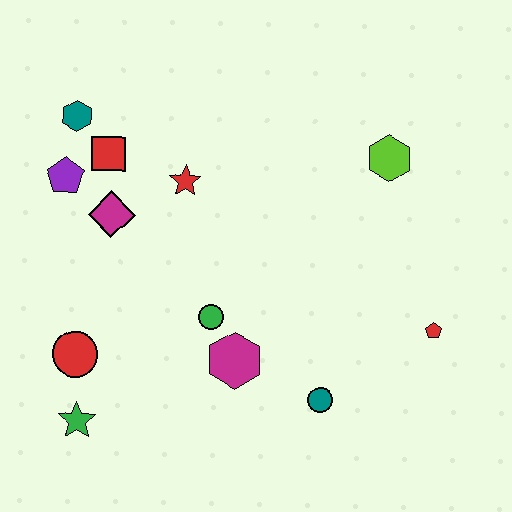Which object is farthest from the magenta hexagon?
The teal hexagon is farthest from the magenta hexagon.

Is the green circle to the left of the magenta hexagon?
Yes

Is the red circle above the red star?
No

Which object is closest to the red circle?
The green star is closest to the red circle.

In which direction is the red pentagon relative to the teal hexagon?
The red pentagon is to the right of the teal hexagon.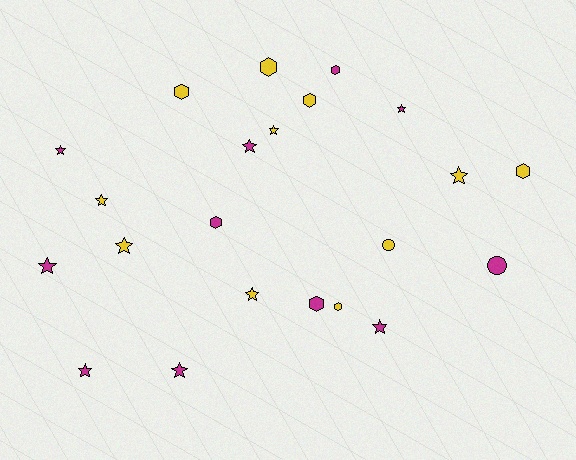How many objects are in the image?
There are 22 objects.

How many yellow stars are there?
There are 5 yellow stars.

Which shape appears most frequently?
Star, with 12 objects.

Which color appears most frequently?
Magenta, with 11 objects.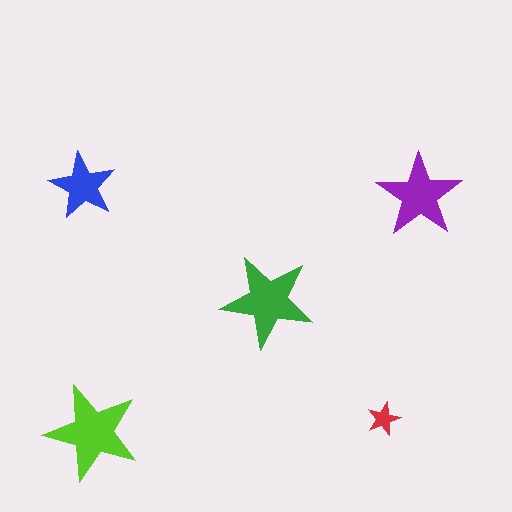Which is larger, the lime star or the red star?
The lime one.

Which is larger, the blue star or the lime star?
The lime one.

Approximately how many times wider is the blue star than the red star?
About 2 times wider.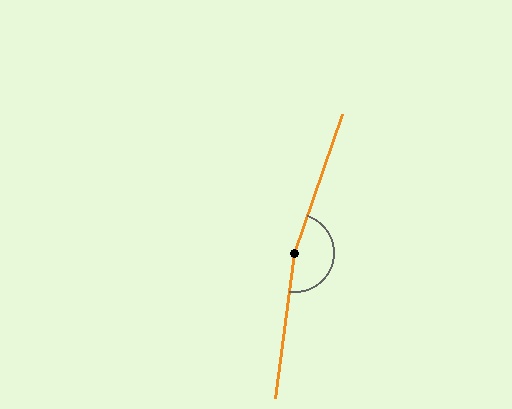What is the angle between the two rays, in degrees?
Approximately 168 degrees.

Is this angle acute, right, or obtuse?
It is obtuse.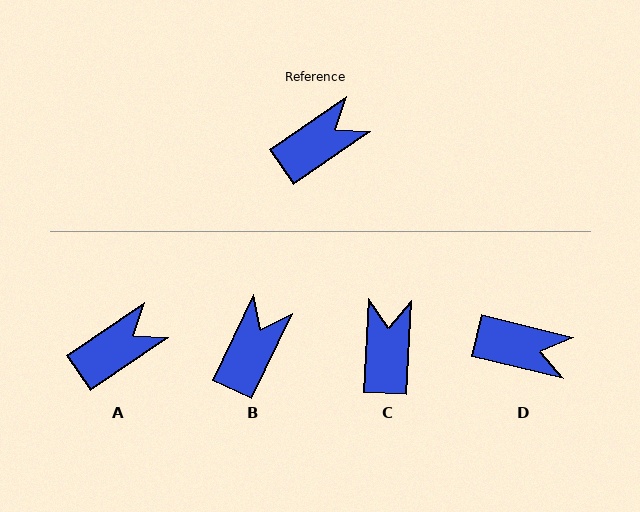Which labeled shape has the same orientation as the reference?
A.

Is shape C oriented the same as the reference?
No, it is off by about 53 degrees.